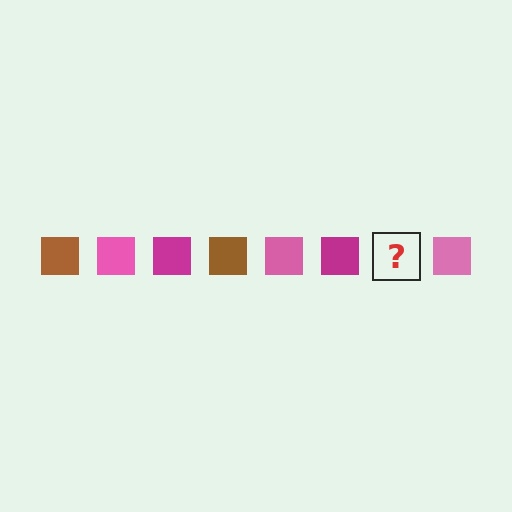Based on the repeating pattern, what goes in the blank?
The blank should be a brown square.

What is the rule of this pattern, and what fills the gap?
The rule is that the pattern cycles through brown, pink, magenta squares. The gap should be filled with a brown square.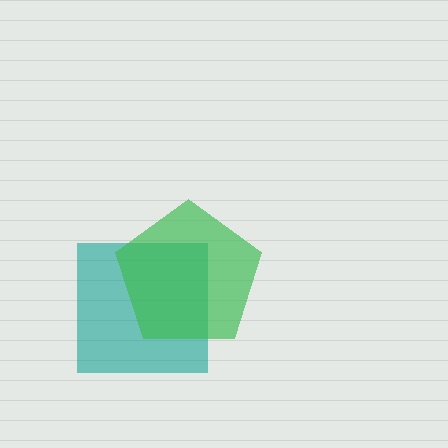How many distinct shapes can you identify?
There are 2 distinct shapes: a teal square, a green pentagon.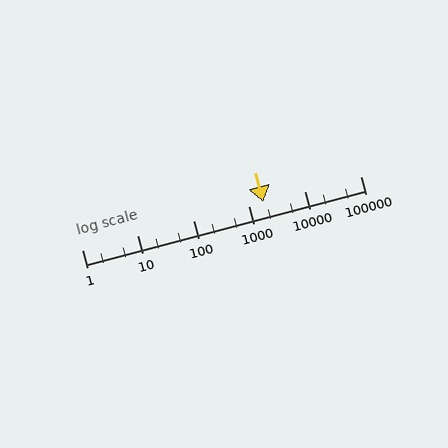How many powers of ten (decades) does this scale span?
The scale spans 5 decades, from 1 to 100000.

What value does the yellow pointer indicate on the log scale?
The pointer indicates approximately 1800.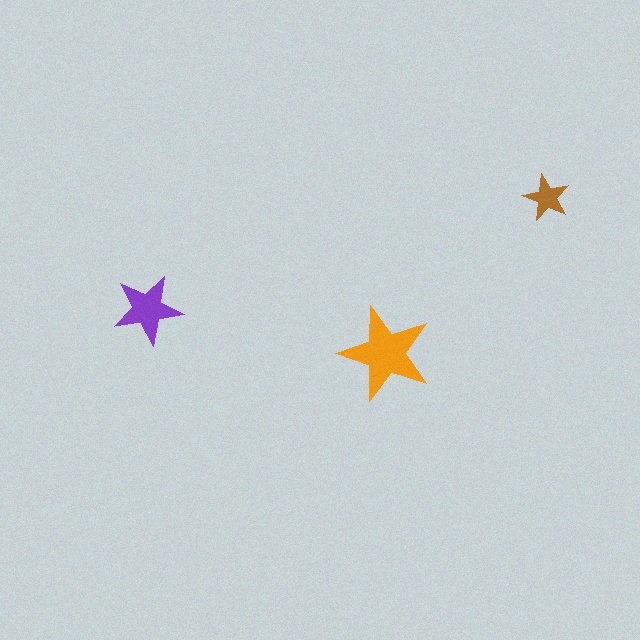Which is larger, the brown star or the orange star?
The orange one.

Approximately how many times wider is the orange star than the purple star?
About 1.5 times wider.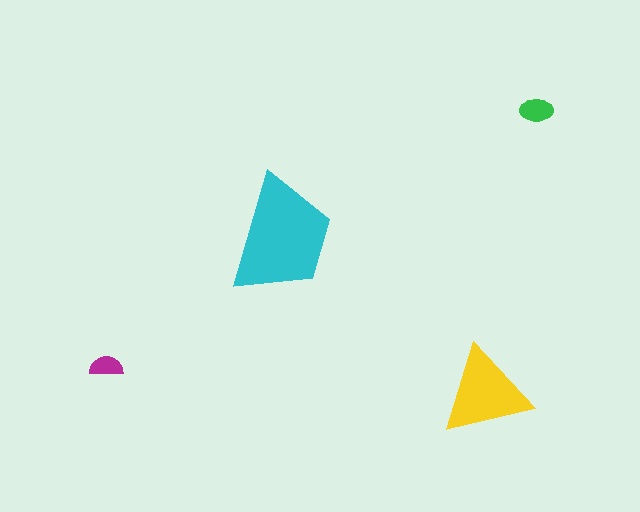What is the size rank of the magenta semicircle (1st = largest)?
4th.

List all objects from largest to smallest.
The cyan trapezoid, the yellow triangle, the green ellipse, the magenta semicircle.